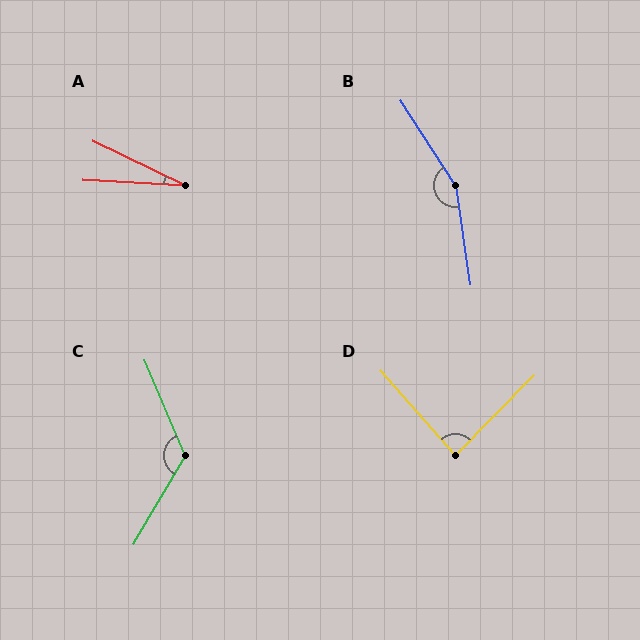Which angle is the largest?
B, at approximately 156 degrees.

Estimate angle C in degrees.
Approximately 127 degrees.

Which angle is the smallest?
A, at approximately 23 degrees.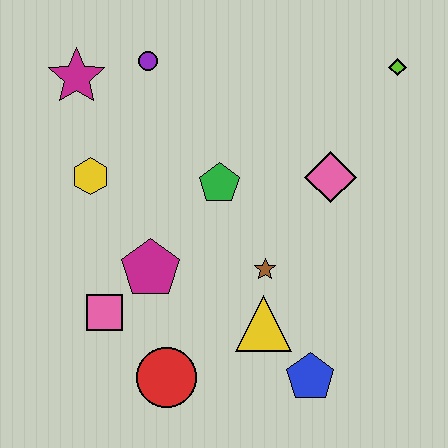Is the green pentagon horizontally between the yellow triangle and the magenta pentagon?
Yes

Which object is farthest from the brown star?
The magenta star is farthest from the brown star.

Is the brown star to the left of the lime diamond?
Yes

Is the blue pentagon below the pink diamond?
Yes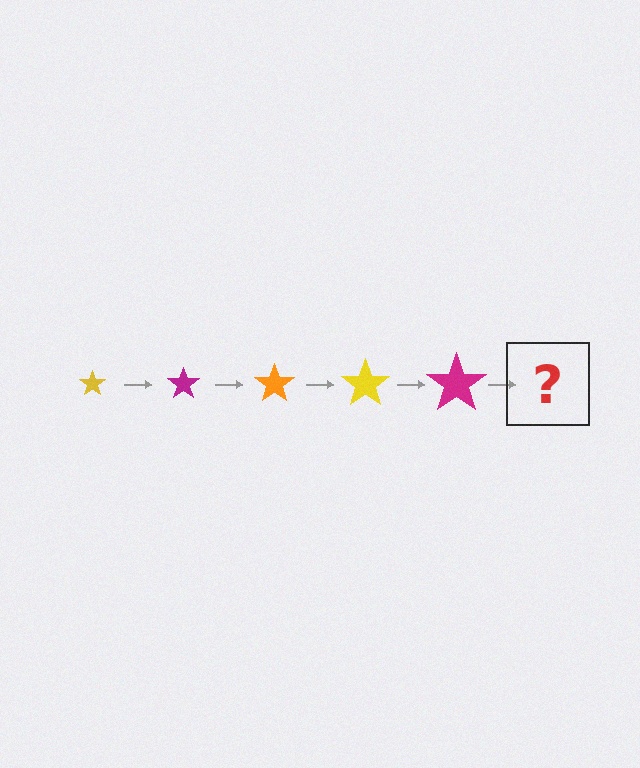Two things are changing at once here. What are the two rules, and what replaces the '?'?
The two rules are that the star grows larger each step and the color cycles through yellow, magenta, and orange. The '?' should be an orange star, larger than the previous one.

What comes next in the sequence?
The next element should be an orange star, larger than the previous one.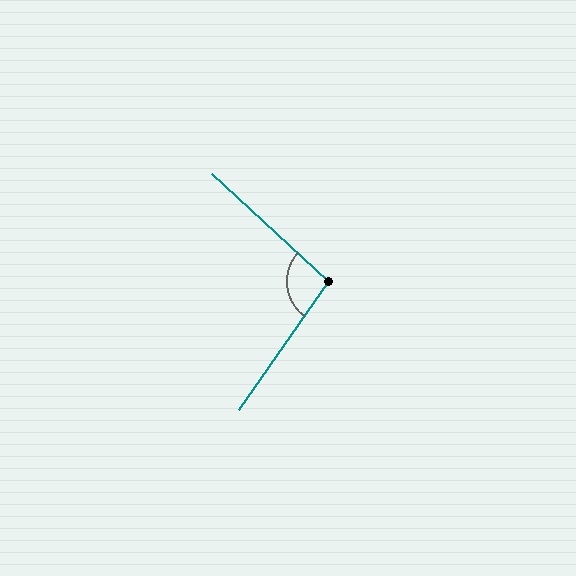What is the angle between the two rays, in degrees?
Approximately 97 degrees.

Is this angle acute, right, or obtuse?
It is obtuse.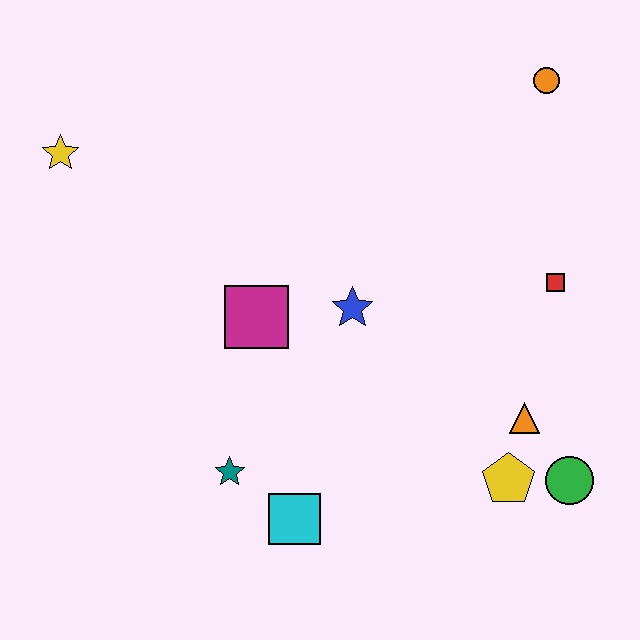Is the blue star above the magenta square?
Yes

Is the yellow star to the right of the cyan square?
No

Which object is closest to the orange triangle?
The yellow pentagon is closest to the orange triangle.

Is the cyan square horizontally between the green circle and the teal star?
Yes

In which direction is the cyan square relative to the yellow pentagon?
The cyan square is to the left of the yellow pentagon.